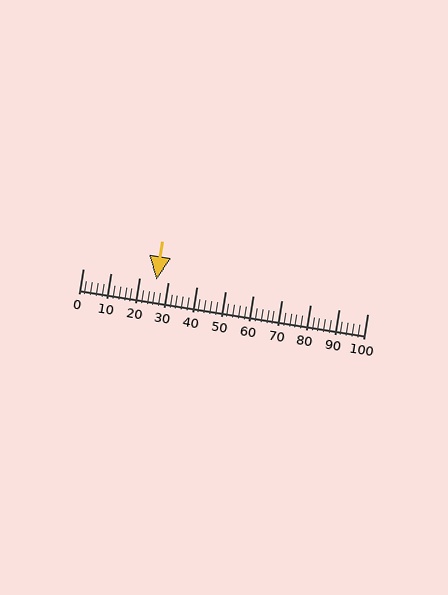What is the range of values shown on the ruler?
The ruler shows values from 0 to 100.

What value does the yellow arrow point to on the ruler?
The yellow arrow points to approximately 26.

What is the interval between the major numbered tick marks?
The major tick marks are spaced 10 units apart.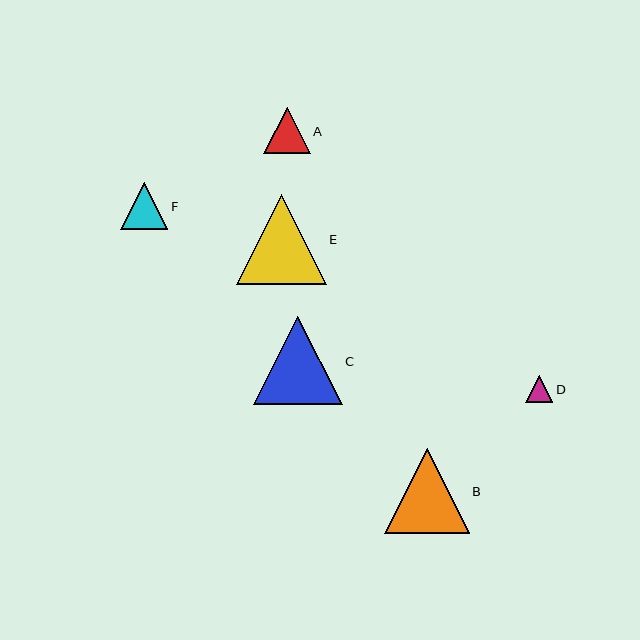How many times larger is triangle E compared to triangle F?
Triangle E is approximately 1.9 times the size of triangle F.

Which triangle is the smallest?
Triangle D is the smallest with a size of approximately 27 pixels.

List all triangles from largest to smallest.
From largest to smallest: E, C, B, F, A, D.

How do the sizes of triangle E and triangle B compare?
Triangle E and triangle B are approximately the same size.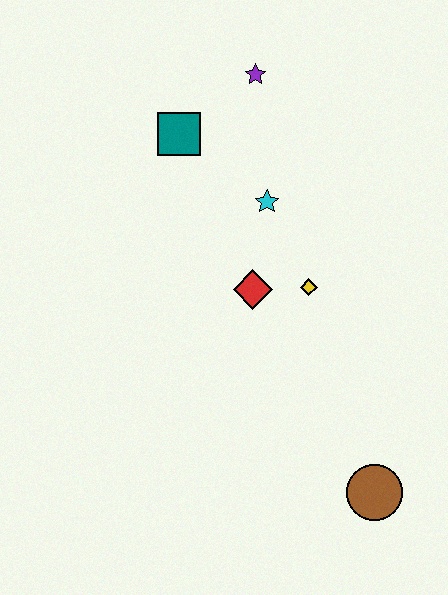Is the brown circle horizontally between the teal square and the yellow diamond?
No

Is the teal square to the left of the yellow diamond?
Yes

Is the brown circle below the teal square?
Yes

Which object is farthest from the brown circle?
The purple star is farthest from the brown circle.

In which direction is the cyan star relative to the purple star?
The cyan star is below the purple star.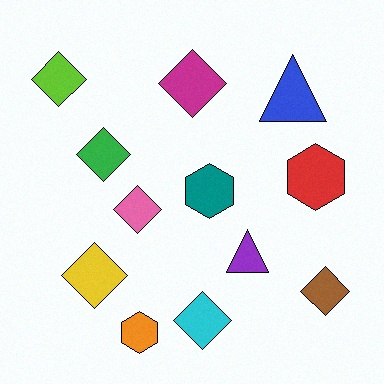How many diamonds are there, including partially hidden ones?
There are 7 diamonds.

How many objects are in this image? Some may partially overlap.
There are 12 objects.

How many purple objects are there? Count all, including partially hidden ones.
There is 1 purple object.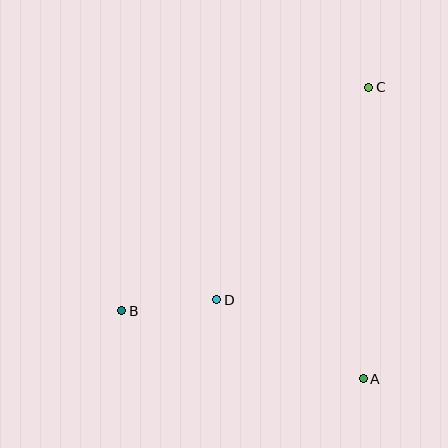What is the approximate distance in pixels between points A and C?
The distance between A and C is approximately 291 pixels.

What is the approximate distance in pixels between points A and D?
The distance between A and D is approximately 166 pixels.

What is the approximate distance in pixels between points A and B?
The distance between A and B is approximately 251 pixels.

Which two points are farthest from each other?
Points B and C are farthest from each other.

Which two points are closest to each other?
Points B and D are closest to each other.